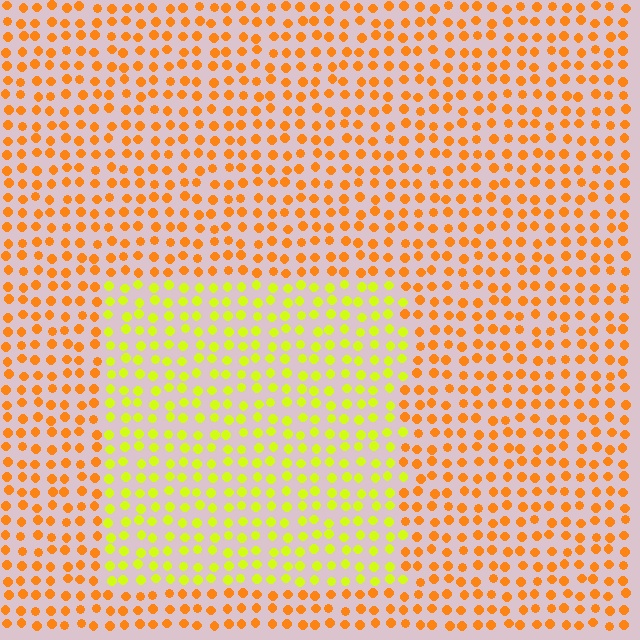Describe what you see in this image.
The image is filled with small orange elements in a uniform arrangement. A rectangle-shaped region is visible where the elements are tinted to a slightly different hue, forming a subtle color boundary.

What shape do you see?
I see a rectangle.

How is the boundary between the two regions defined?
The boundary is defined purely by a slight shift in hue (about 42 degrees). Spacing, size, and orientation are identical on both sides.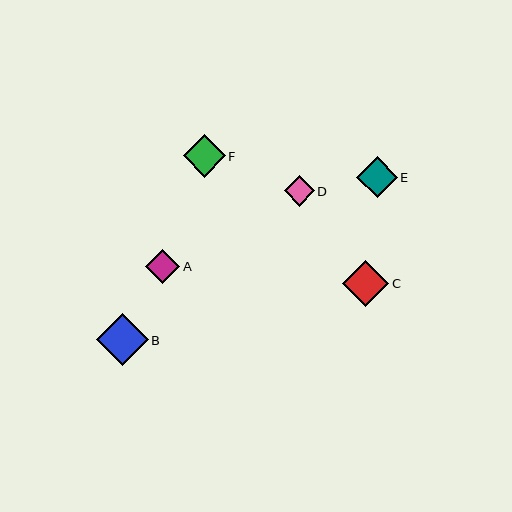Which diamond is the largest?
Diamond B is the largest with a size of approximately 52 pixels.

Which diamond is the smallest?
Diamond D is the smallest with a size of approximately 30 pixels.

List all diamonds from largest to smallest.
From largest to smallest: B, C, F, E, A, D.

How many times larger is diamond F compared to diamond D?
Diamond F is approximately 1.4 times the size of diamond D.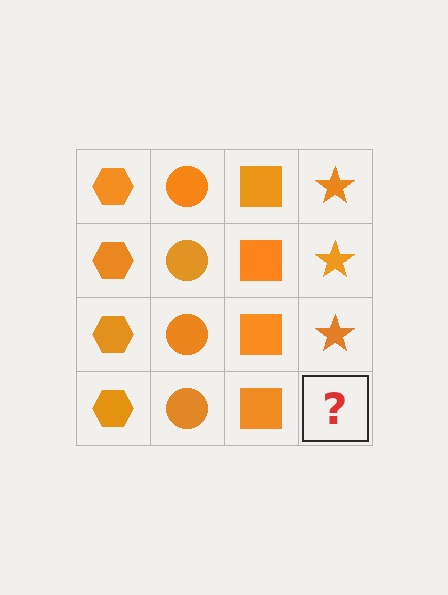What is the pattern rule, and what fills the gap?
The rule is that each column has a consistent shape. The gap should be filled with an orange star.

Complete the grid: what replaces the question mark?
The question mark should be replaced with an orange star.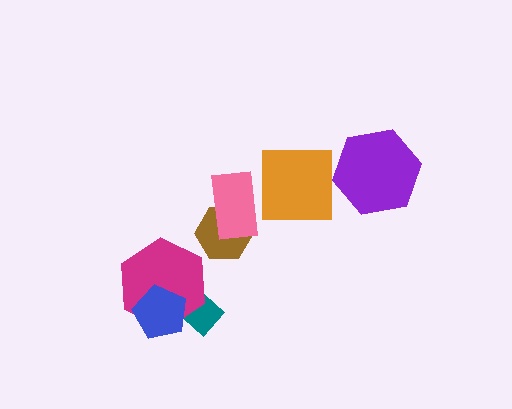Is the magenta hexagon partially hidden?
Yes, it is partially covered by another shape.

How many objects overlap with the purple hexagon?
0 objects overlap with the purple hexagon.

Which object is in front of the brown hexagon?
The pink rectangle is in front of the brown hexagon.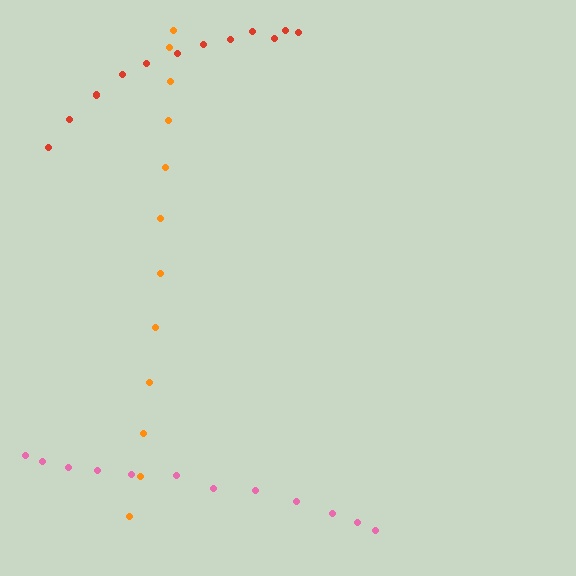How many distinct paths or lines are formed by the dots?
There are 3 distinct paths.